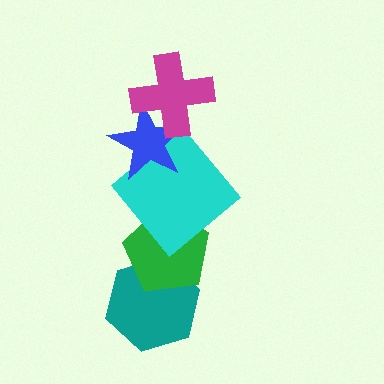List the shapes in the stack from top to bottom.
From top to bottom: the magenta cross, the blue star, the cyan diamond, the green pentagon, the teal hexagon.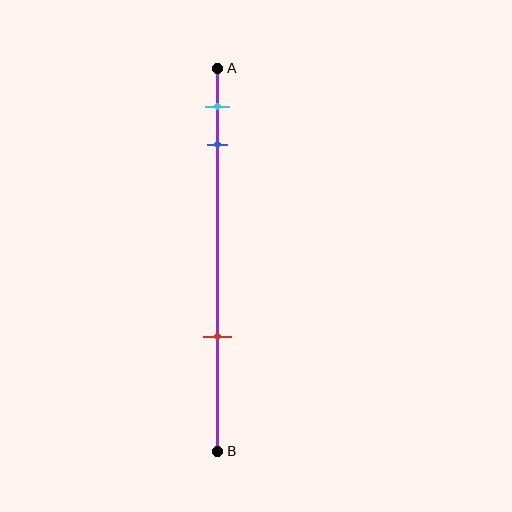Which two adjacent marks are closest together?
The cyan and blue marks are the closest adjacent pair.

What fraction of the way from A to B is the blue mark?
The blue mark is approximately 20% (0.2) of the way from A to B.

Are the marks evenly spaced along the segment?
No, the marks are not evenly spaced.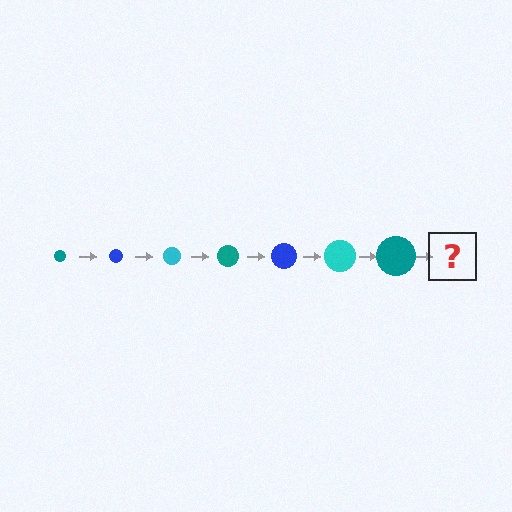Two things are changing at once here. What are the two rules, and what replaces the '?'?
The two rules are that the circle grows larger each step and the color cycles through teal, blue, and cyan. The '?' should be a blue circle, larger than the previous one.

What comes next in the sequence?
The next element should be a blue circle, larger than the previous one.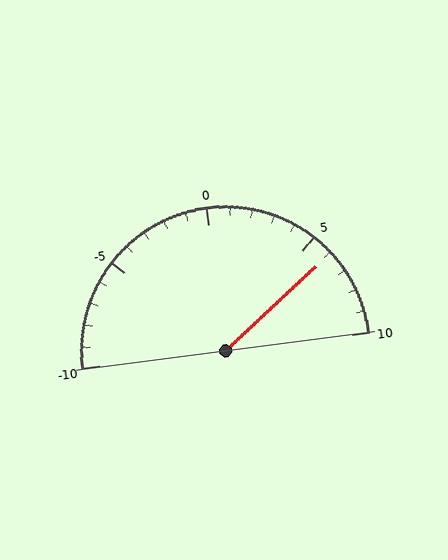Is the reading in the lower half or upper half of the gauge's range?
The reading is in the upper half of the range (-10 to 10).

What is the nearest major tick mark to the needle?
The nearest major tick mark is 5.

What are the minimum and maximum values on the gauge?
The gauge ranges from -10 to 10.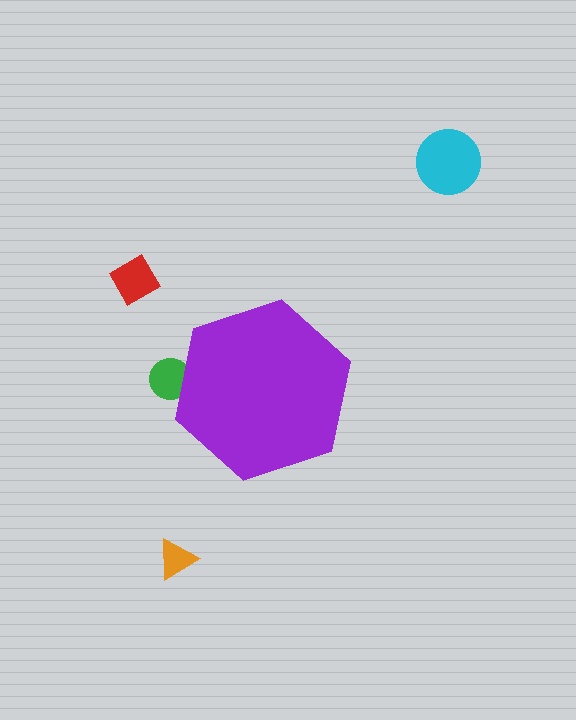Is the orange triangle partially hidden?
No, the orange triangle is fully visible.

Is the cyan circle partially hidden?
No, the cyan circle is fully visible.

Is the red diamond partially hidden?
No, the red diamond is fully visible.